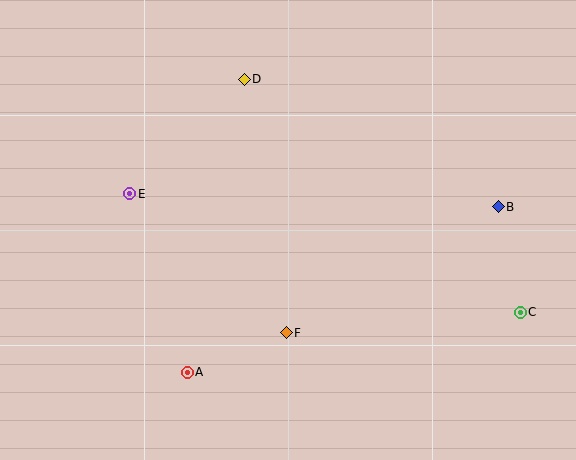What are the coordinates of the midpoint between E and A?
The midpoint between E and A is at (159, 283).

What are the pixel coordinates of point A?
Point A is at (187, 372).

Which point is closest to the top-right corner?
Point B is closest to the top-right corner.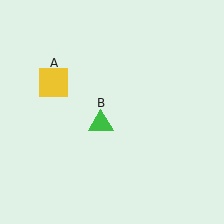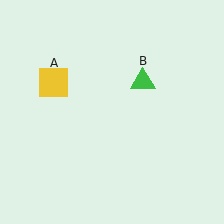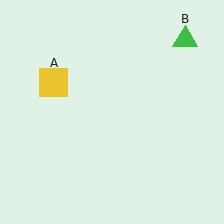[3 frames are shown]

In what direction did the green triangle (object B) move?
The green triangle (object B) moved up and to the right.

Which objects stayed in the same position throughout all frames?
Yellow square (object A) remained stationary.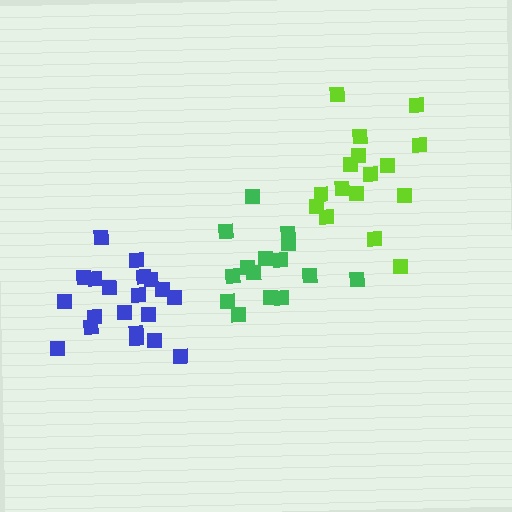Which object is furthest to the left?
The blue cluster is leftmost.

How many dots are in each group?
Group 1: 15 dots, Group 2: 16 dots, Group 3: 20 dots (51 total).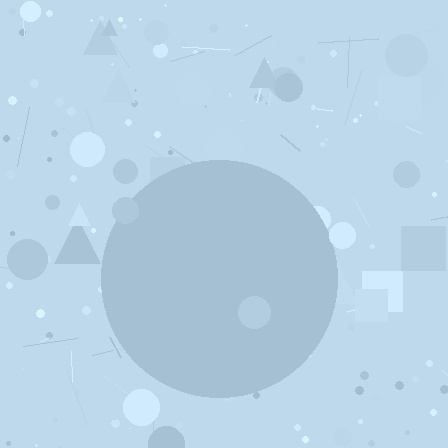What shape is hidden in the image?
A circle is hidden in the image.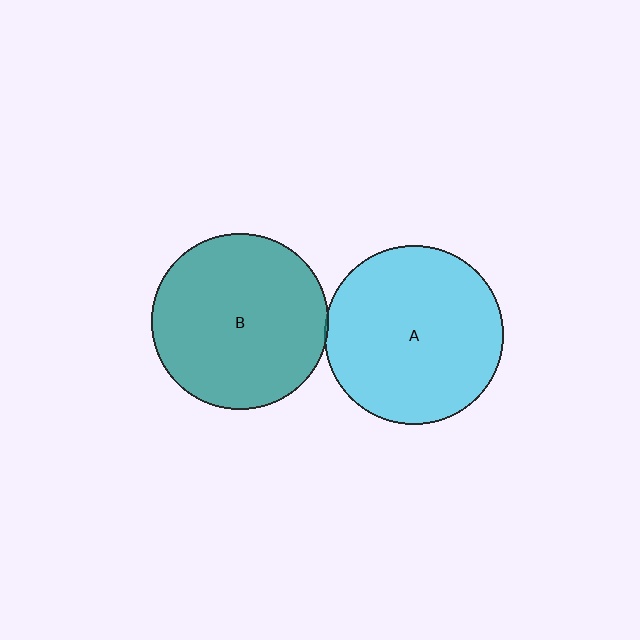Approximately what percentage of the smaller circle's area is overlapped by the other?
Approximately 5%.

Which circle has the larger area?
Circle A (cyan).